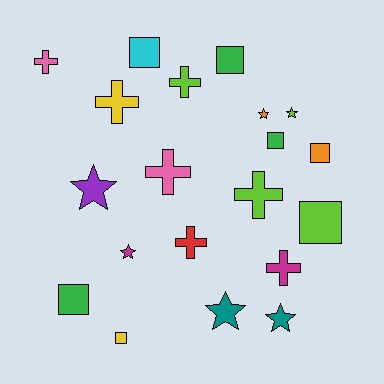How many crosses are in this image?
There are 7 crosses.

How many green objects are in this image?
There are 3 green objects.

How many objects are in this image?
There are 20 objects.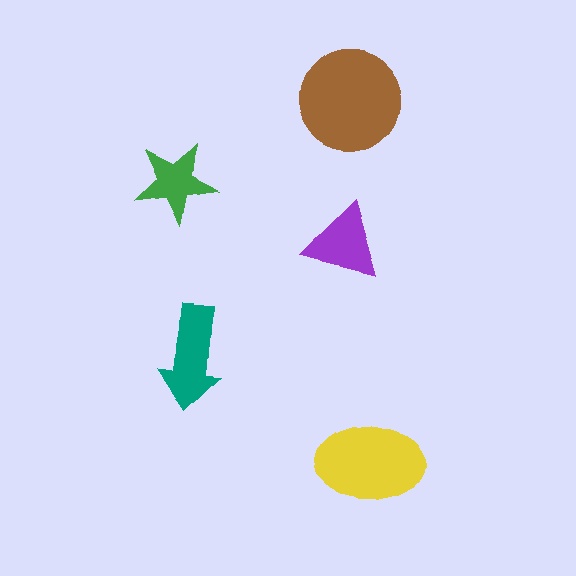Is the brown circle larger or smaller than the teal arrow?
Larger.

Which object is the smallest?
The green star.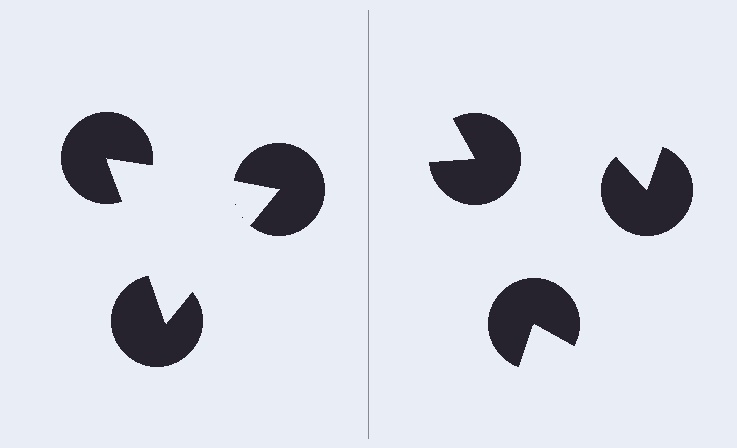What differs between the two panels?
The pac-man discs are positioned identically on both sides; only the wedge orientations differ. On the left they align to a triangle; on the right they are misaligned.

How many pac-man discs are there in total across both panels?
6 — 3 on each side.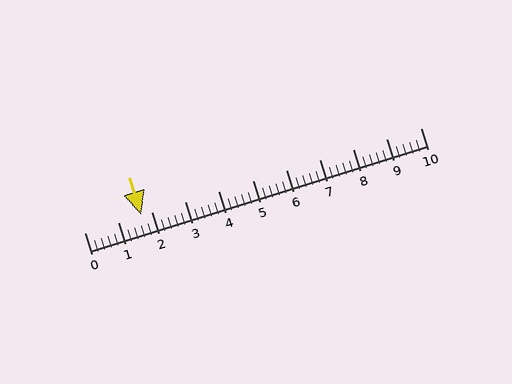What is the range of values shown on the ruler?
The ruler shows values from 0 to 10.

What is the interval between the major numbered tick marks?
The major tick marks are spaced 1 units apart.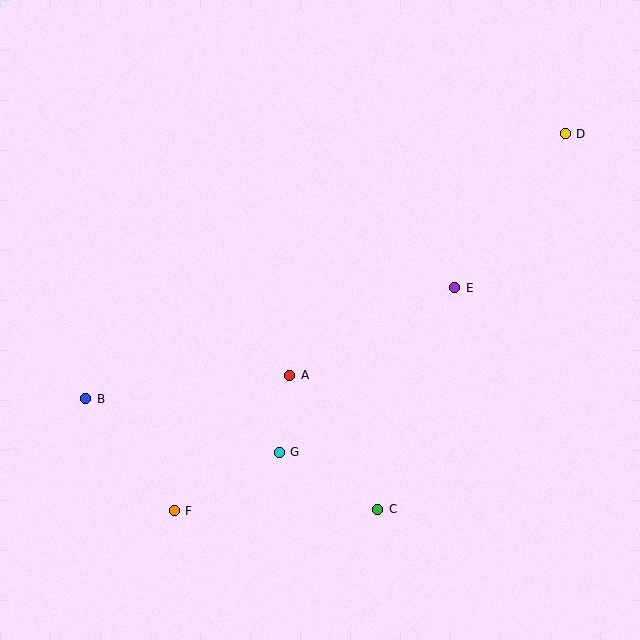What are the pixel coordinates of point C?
Point C is at (378, 510).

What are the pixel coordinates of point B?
Point B is at (86, 399).